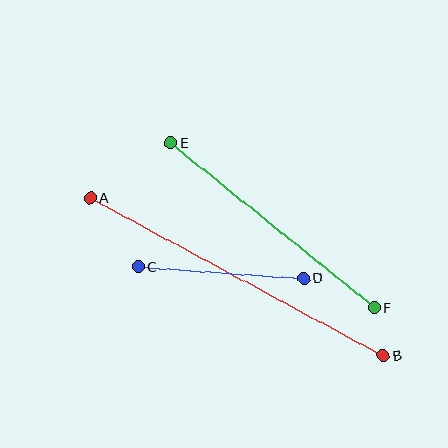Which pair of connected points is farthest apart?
Points A and B are farthest apart.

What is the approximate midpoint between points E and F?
The midpoint is at approximately (273, 225) pixels.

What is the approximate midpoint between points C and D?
The midpoint is at approximately (221, 273) pixels.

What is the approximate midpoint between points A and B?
The midpoint is at approximately (237, 277) pixels.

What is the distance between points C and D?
The distance is approximately 166 pixels.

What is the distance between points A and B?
The distance is approximately 332 pixels.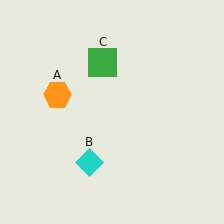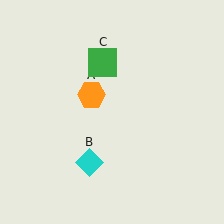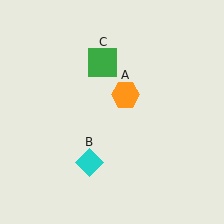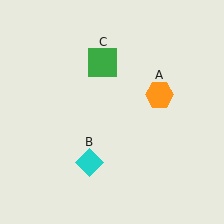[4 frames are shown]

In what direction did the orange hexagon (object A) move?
The orange hexagon (object A) moved right.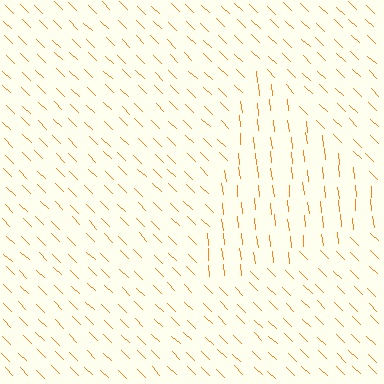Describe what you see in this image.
The image is filled with small orange line segments. A triangle region in the image has lines oriented differently from the surrounding lines, creating a visible texture boundary.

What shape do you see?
I see a triangle.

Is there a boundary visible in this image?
Yes, there is a texture boundary formed by a change in line orientation.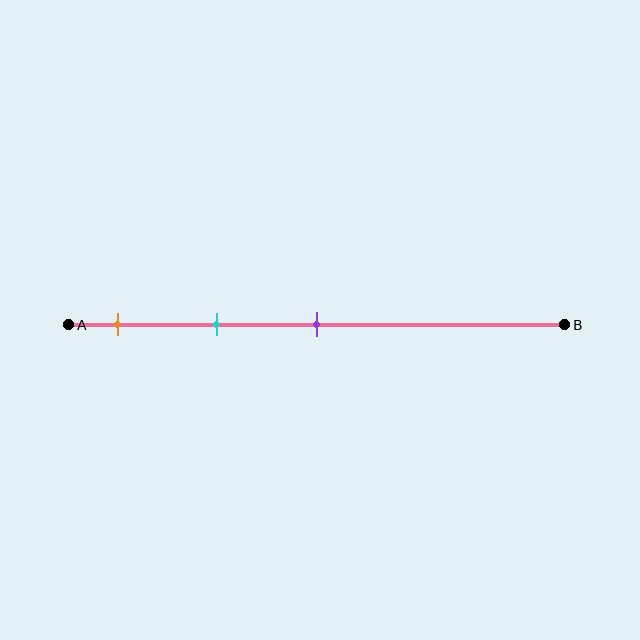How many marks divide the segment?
There are 3 marks dividing the segment.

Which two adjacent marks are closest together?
The orange and cyan marks are the closest adjacent pair.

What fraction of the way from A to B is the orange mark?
The orange mark is approximately 10% (0.1) of the way from A to B.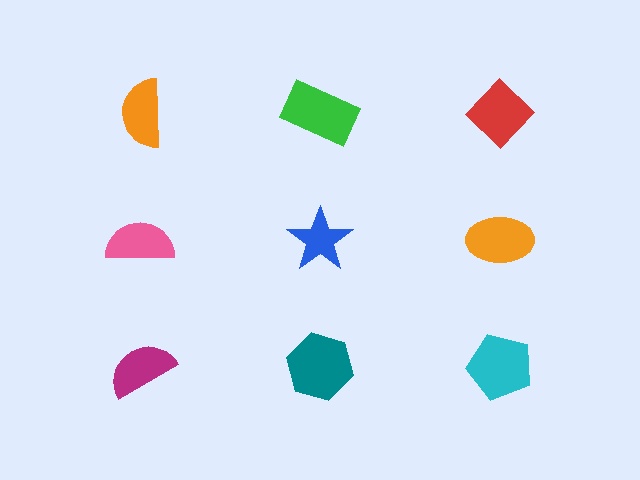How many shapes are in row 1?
3 shapes.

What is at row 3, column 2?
A teal hexagon.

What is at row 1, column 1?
An orange semicircle.